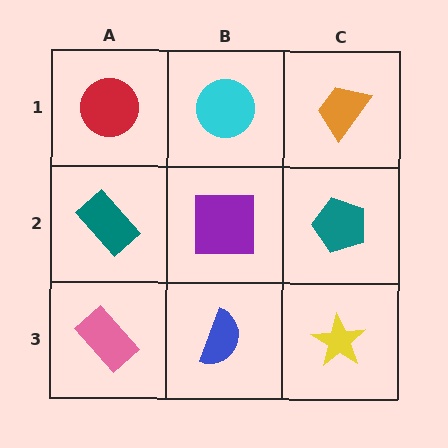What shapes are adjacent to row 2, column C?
An orange trapezoid (row 1, column C), a yellow star (row 3, column C), a purple square (row 2, column B).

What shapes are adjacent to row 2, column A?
A red circle (row 1, column A), a pink rectangle (row 3, column A), a purple square (row 2, column B).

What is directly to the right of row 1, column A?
A cyan circle.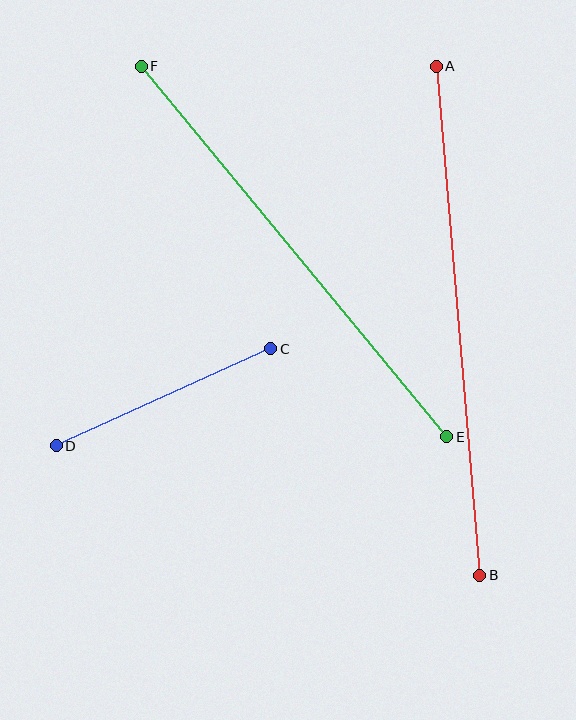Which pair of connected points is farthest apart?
Points A and B are farthest apart.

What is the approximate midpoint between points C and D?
The midpoint is at approximately (164, 397) pixels.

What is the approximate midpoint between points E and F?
The midpoint is at approximately (294, 251) pixels.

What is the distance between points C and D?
The distance is approximately 236 pixels.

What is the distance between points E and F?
The distance is approximately 480 pixels.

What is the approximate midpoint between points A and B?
The midpoint is at approximately (458, 321) pixels.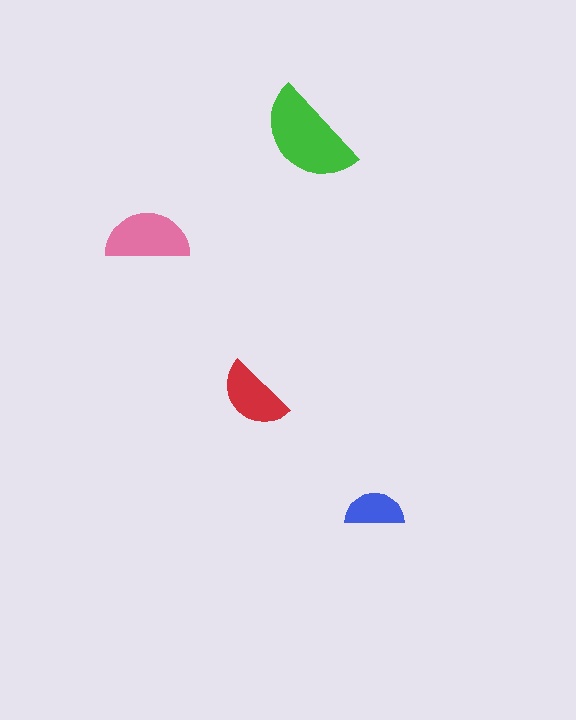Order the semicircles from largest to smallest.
the green one, the pink one, the red one, the blue one.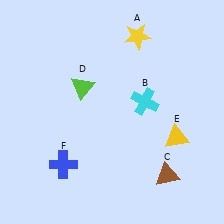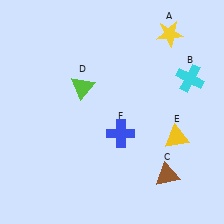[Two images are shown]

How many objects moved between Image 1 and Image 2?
3 objects moved between the two images.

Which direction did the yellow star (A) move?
The yellow star (A) moved right.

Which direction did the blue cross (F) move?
The blue cross (F) moved right.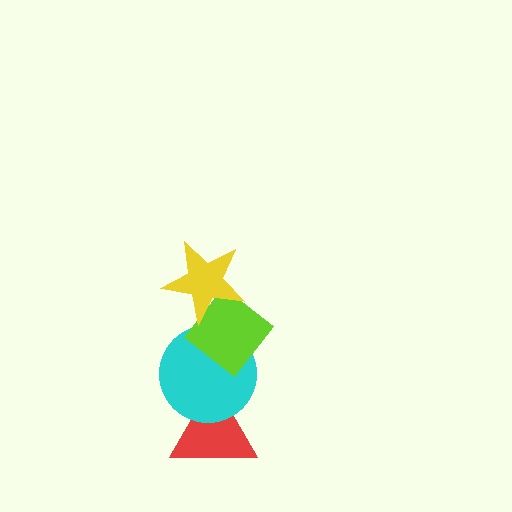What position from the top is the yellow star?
The yellow star is 1st from the top.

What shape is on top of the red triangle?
The cyan circle is on top of the red triangle.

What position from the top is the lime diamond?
The lime diamond is 2nd from the top.